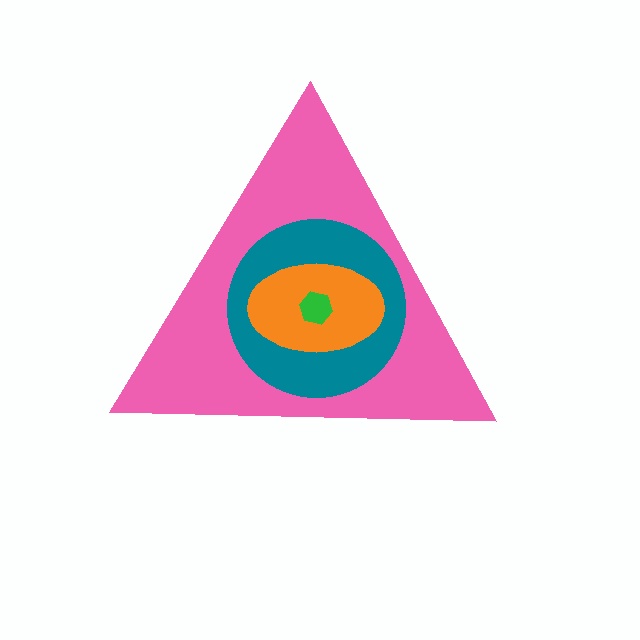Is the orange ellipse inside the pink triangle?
Yes.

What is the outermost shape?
The pink triangle.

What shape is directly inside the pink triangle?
The teal circle.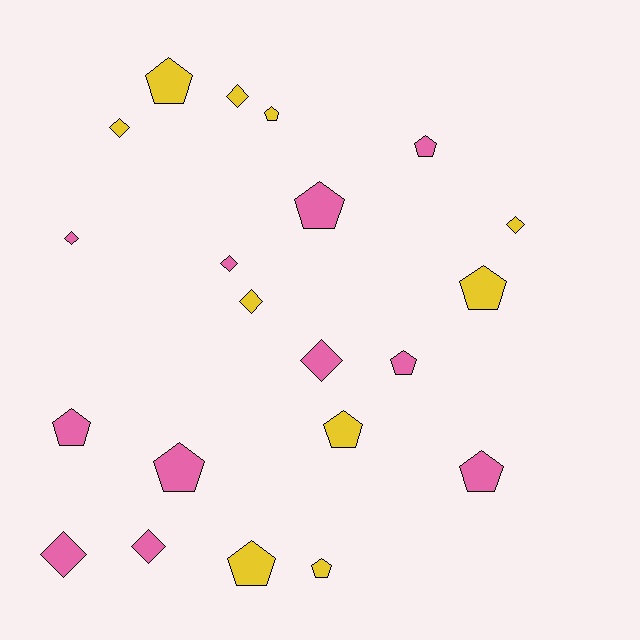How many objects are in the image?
There are 21 objects.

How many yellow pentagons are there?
There are 6 yellow pentagons.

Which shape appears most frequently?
Pentagon, with 12 objects.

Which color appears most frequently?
Pink, with 11 objects.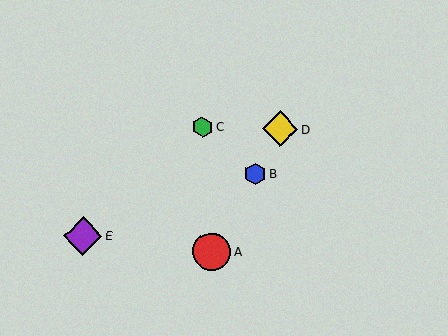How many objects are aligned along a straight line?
3 objects (A, B, D) are aligned along a straight line.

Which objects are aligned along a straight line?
Objects A, B, D are aligned along a straight line.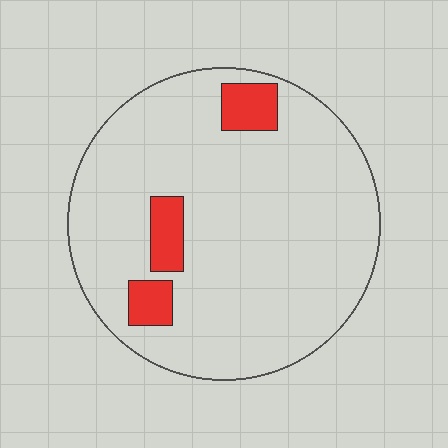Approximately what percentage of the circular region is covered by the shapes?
Approximately 10%.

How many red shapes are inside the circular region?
3.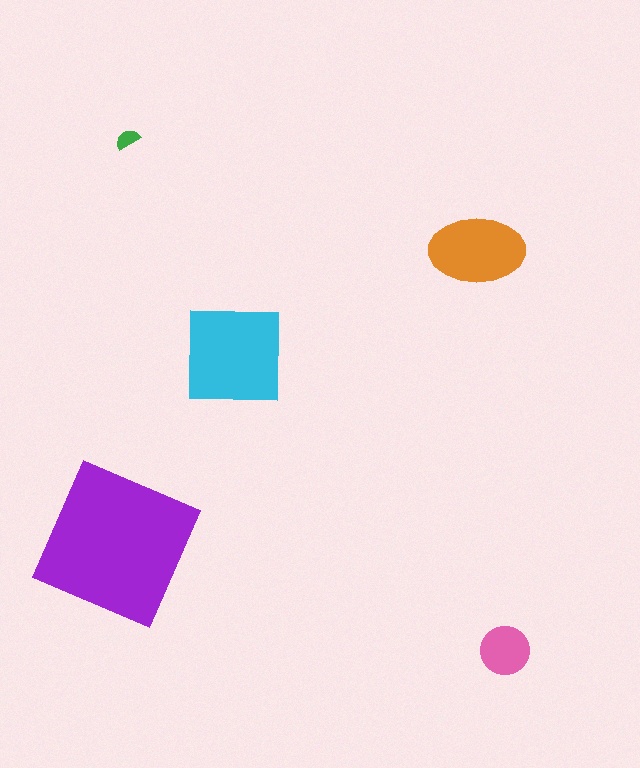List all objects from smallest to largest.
The green semicircle, the pink circle, the orange ellipse, the cyan square, the purple square.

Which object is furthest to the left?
The purple square is leftmost.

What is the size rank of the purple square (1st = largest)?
1st.